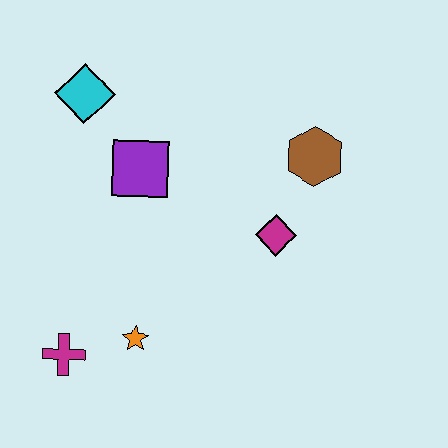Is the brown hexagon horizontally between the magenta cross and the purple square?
No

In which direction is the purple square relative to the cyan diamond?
The purple square is below the cyan diamond.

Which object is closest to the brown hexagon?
The magenta diamond is closest to the brown hexagon.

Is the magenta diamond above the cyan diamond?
No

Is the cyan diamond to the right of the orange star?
No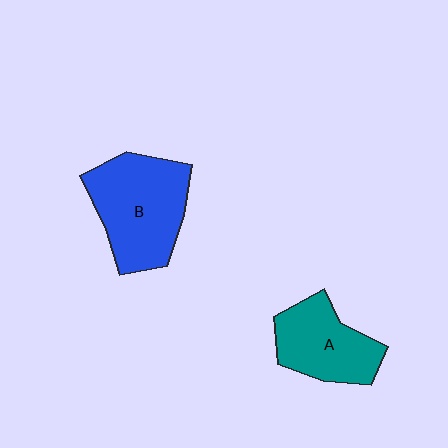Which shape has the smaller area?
Shape A (teal).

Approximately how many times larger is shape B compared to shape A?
Approximately 1.4 times.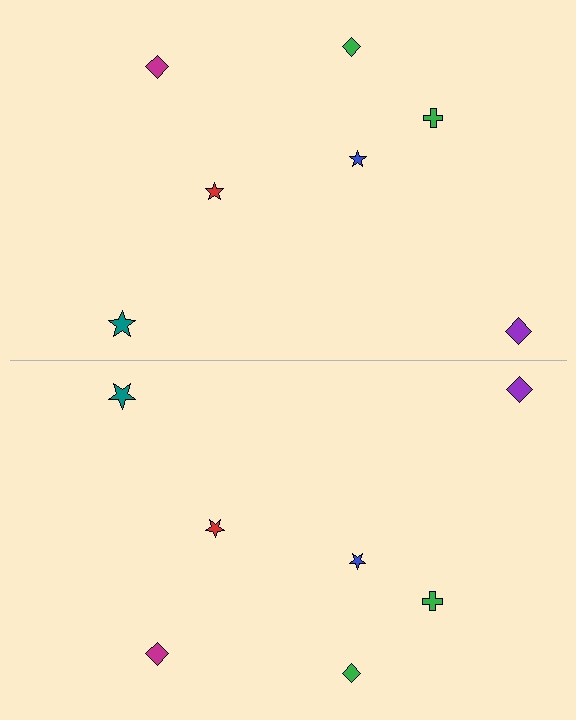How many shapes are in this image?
There are 14 shapes in this image.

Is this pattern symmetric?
Yes, this pattern has bilateral (reflection) symmetry.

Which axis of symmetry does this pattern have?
The pattern has a horizontal axis of symmetry running through the center of the image.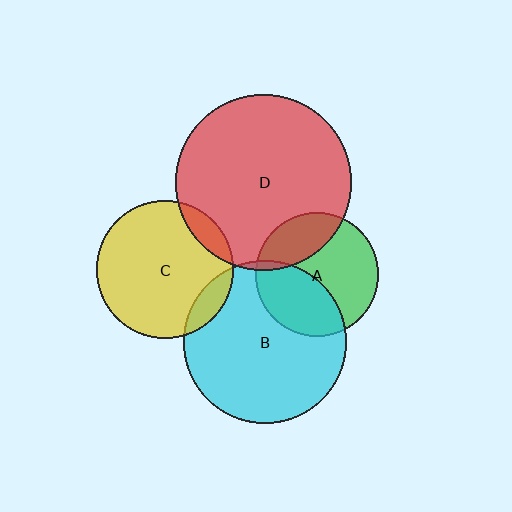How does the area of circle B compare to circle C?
Approximately 1.4 times.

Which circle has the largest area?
Circle D (red).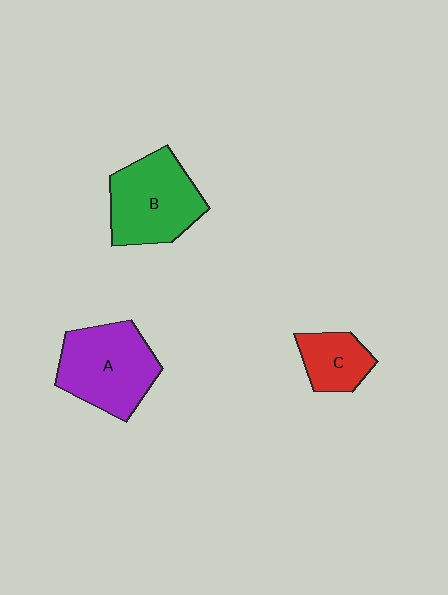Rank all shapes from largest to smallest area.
From largest to smallest: A (purple), B (green), C (red).